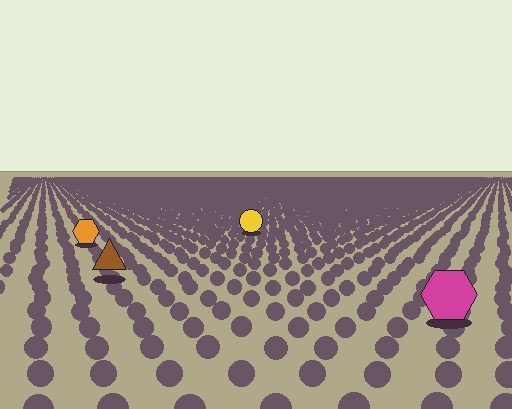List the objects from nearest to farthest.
From nearest to farthest: the magenta hexagon, the brown triangle, the orange hexagon, the yellow circle.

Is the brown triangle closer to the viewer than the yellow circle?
Yes. The brown triangle is closer — you can tell from the texture gradient: the ground texture is coarser near it.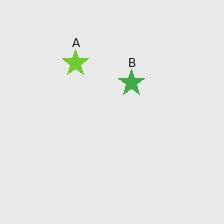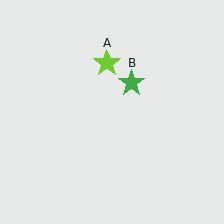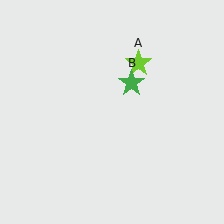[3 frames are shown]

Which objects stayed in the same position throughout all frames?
Green star (object B) remained stationary.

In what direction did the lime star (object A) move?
The lime star (object A) moved right.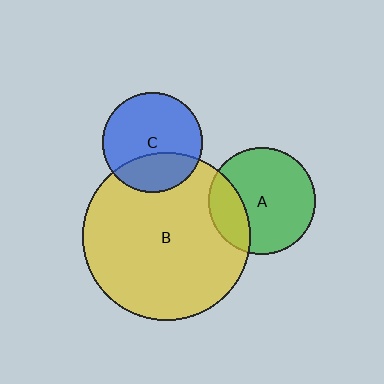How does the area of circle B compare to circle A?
Approximately 2.4 times.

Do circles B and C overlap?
Yes.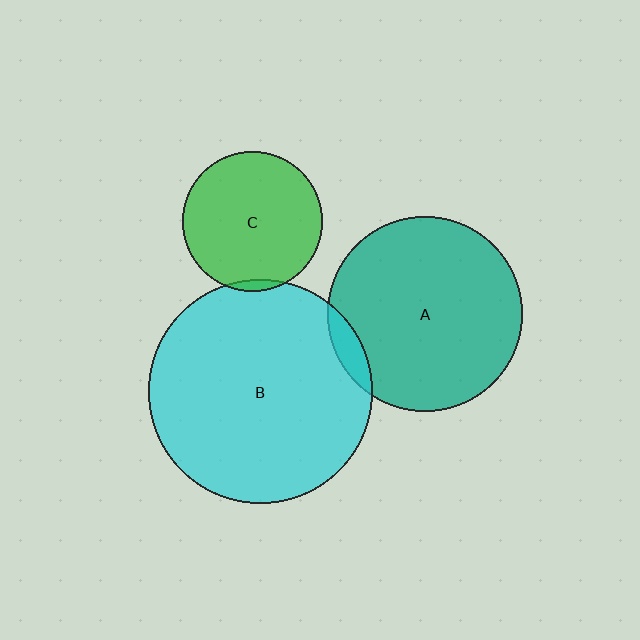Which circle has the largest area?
Circle B (cyan).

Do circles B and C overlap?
Yes.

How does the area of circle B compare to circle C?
Approximately 2.6 times.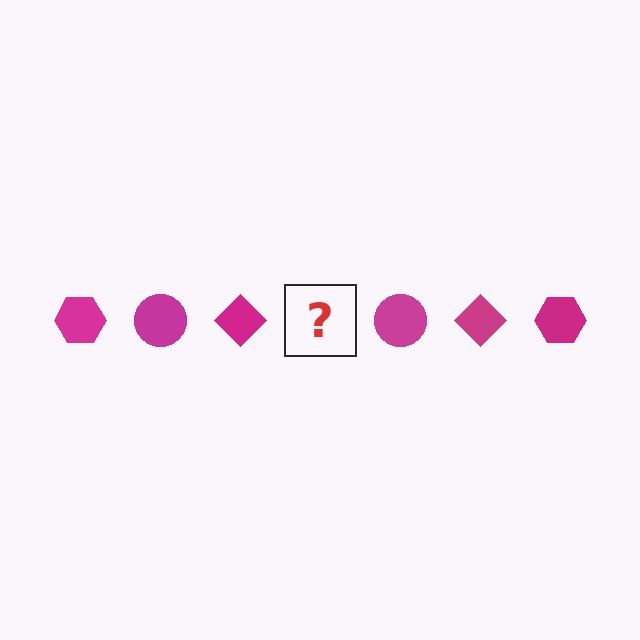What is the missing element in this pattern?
The missing element is a magenta hexagon.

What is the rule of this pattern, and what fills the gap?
The rule is that the pattern cycles through hexagon, circle, diamond shapes in magenta. The gap should be filled with a magenta hexagon.